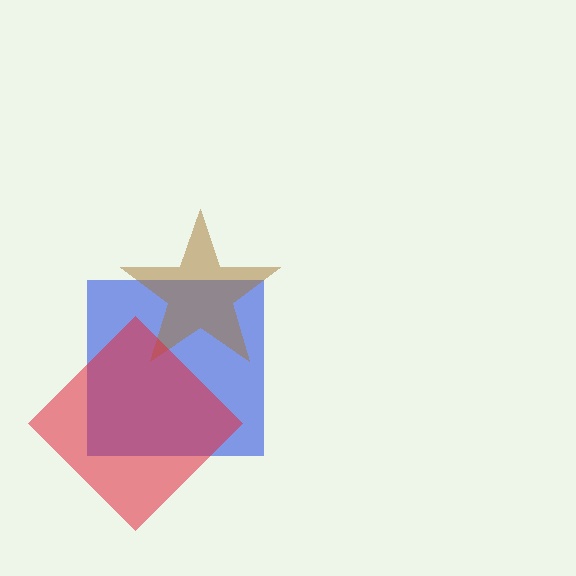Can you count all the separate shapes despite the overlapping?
Yes, there are 3 separate shapes.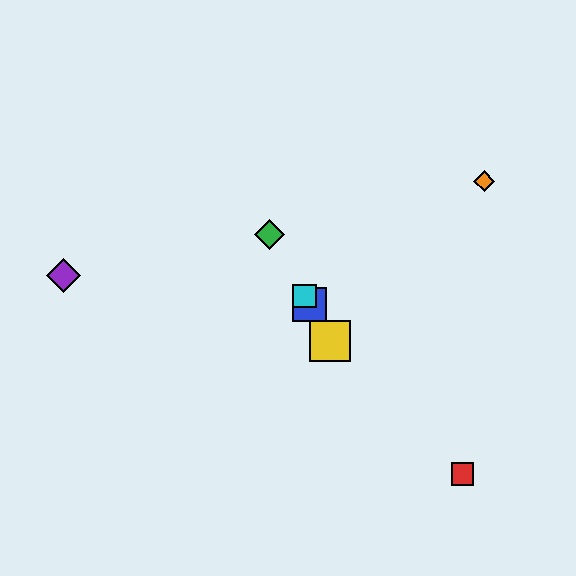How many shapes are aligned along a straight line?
4 shapes (the blue square, the green diamond, the yellow square, the cyan square) are aligned along a straight line.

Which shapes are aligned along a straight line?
The blue square, the green diamond, the yellow square, the cyan square are aligned along a straight line.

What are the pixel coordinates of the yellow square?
The yellow square is at (330, 341).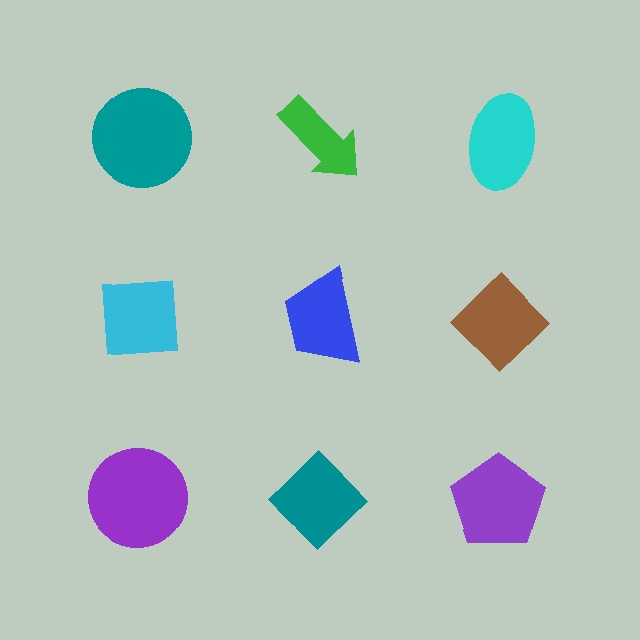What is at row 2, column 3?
A brown diamond.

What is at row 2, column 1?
A cyan square.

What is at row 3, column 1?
A purple circle.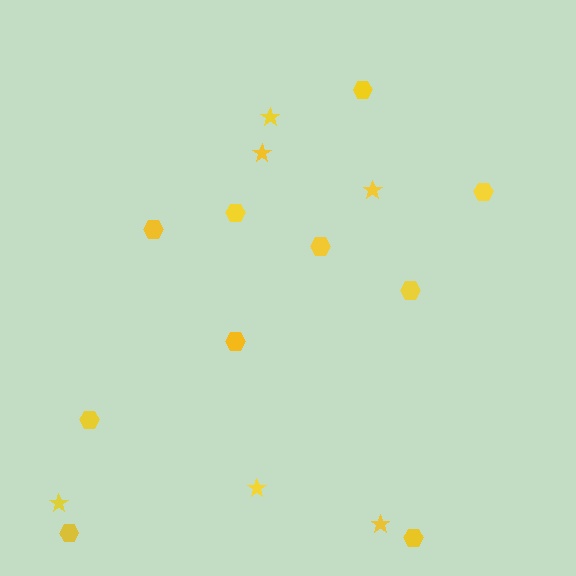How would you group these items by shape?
There are 2 groups: one group of hexagons (10) and one group of stars (6).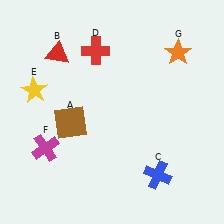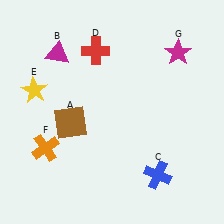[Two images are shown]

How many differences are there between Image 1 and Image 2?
There are 3 differences between the two images.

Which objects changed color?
B changed from red to magenta. F changed from magenta to orange. G changed from orange to magenta.